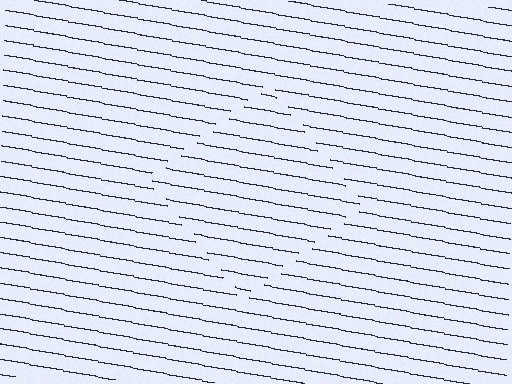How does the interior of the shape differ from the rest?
The interior of the shape contains the same grating, shifted by half a period — the contour is defined by the phase discontinuity where line-ends from the inner and outer gratings abut.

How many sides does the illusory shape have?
4 sides — the line-ends trace a square.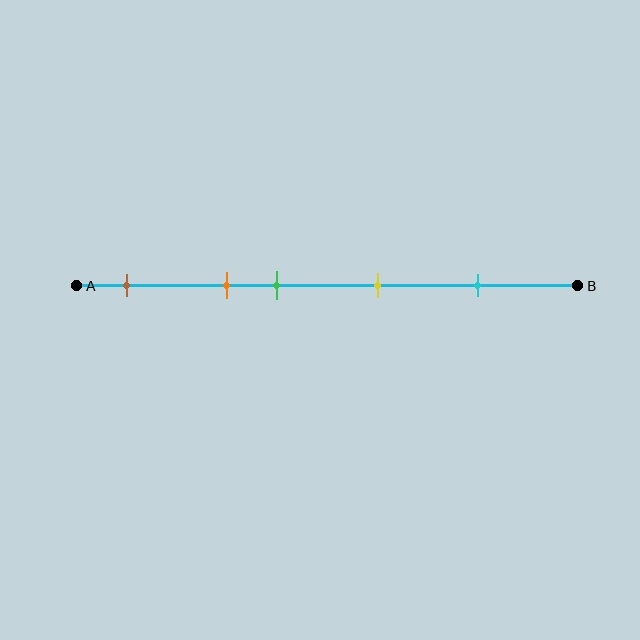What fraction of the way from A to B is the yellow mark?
The yellow mark is approximately 60% (0.6) of the way from A to B.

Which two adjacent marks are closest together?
The orange and green marks are the closest adjacent pair.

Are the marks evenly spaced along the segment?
No, the marks are not evenly spaced.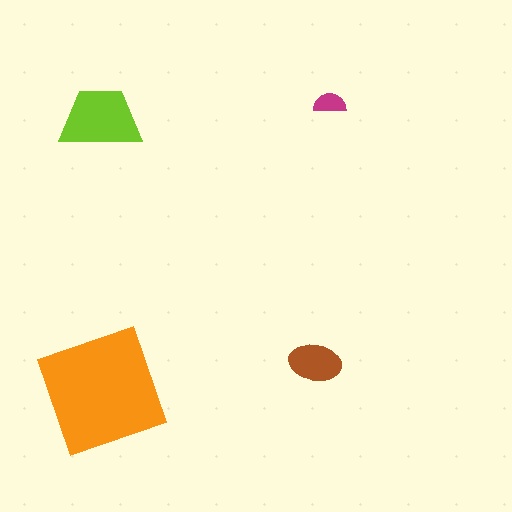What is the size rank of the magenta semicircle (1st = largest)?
4th.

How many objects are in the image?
There are 4 objects in the image.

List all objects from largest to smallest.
The orange square, the lime trapezoid, the brown ellipse, the magenta semicircle.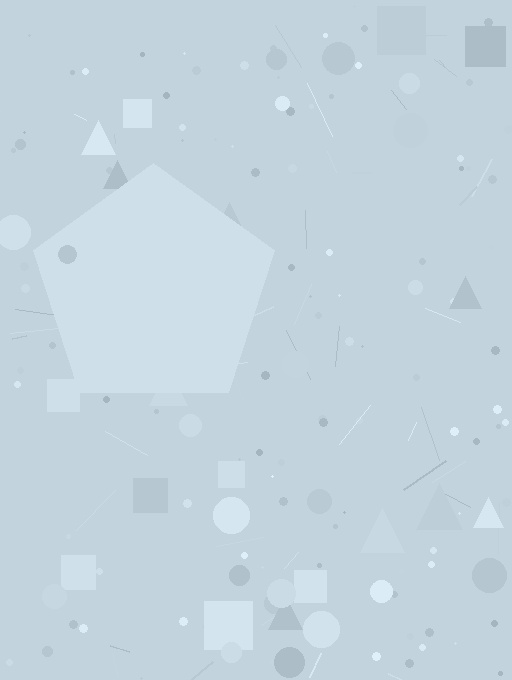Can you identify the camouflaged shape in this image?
The camouflaged shape is a pentagon.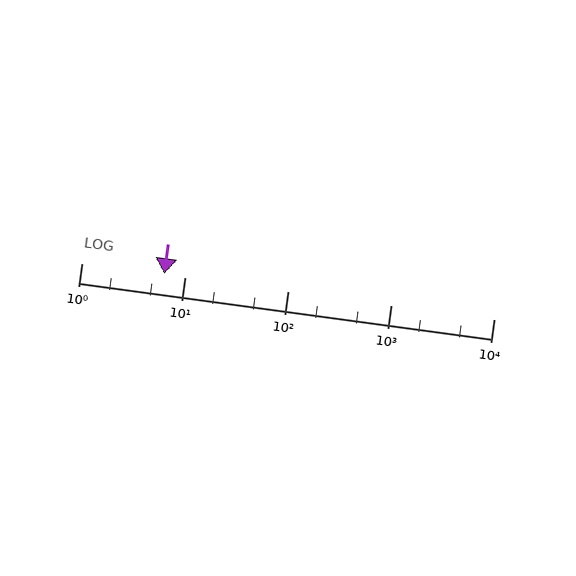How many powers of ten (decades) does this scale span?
The scale spans 4 decades, from 1 to 10000.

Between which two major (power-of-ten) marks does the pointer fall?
The pointer is between 1 and 10.